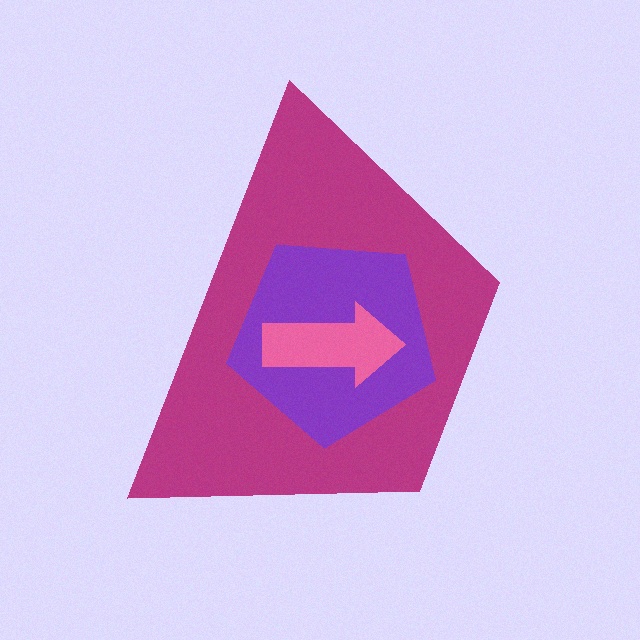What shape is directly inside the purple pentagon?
The pink arrow.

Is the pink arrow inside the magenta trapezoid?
Yes.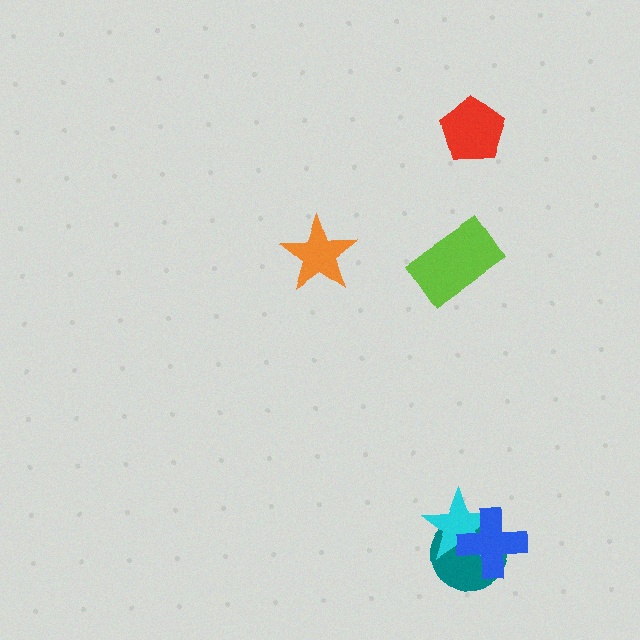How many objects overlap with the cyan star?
2 objects overlap with the cyan star.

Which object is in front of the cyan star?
The blue cross is in front of the cyan star.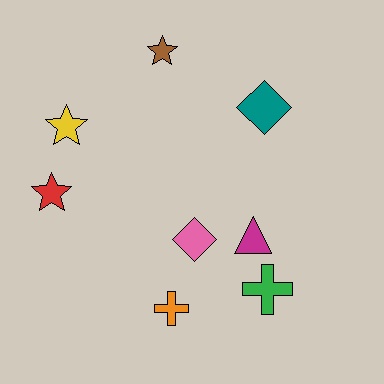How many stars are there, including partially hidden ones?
There are 3 stars.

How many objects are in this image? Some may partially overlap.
There are 8 objects.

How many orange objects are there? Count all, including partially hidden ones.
There is 1 orange object.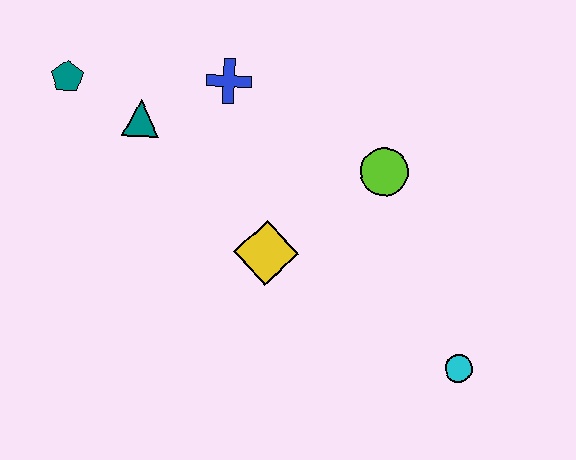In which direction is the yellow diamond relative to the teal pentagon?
The yellow diamond is to the right of the teal pentagon.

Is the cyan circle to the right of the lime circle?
Yes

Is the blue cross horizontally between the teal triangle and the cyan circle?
Yes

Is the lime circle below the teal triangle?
Yes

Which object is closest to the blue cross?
The teal triangle is closest to the blue cross.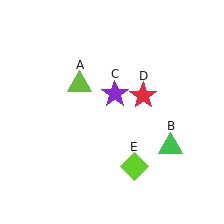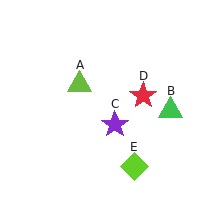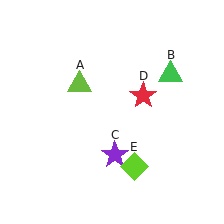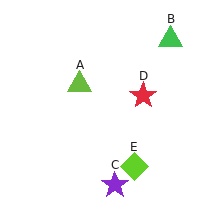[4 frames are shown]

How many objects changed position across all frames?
2 objects changed position: green triangle (object B), purple star (object C).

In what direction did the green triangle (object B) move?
The green triangle (object B) moved up.